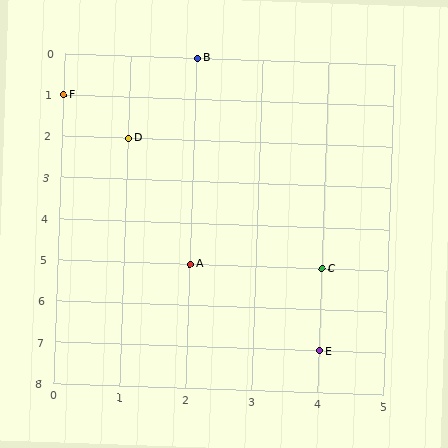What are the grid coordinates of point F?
Point F is at grid coordinates (0, 1).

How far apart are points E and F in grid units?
Points E and F are 4 columns and 6 rows apart (about 7.2 grid units diagonally).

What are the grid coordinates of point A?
Point A is at grid coordinates (2, 5).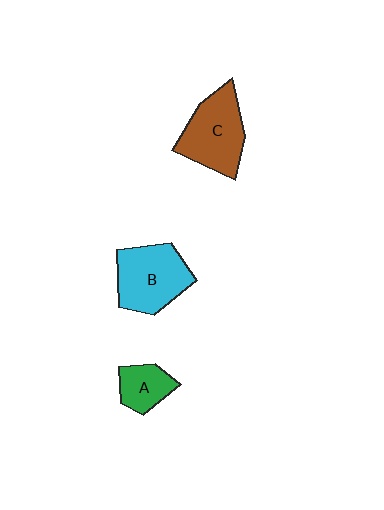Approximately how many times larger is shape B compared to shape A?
Approximately 2.0 times.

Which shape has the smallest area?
Shape A (green).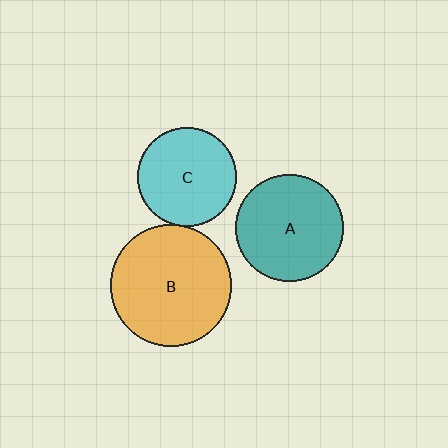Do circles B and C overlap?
Yes.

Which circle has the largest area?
Circle B (orange).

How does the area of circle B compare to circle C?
Approximately 1.5 times.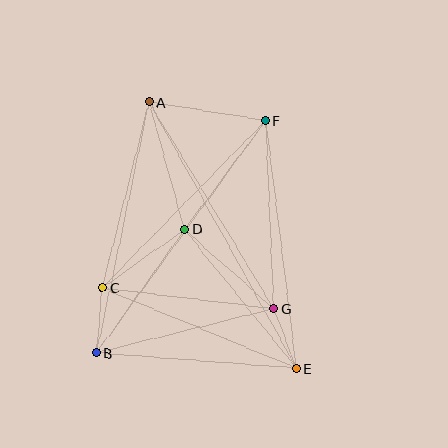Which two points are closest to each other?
Points E and G are closest to each other.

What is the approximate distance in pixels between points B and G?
The distance between B and G is approximately 183 pixels.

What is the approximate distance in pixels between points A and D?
The distance between A and D is approximately 132 pixels.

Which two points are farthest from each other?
Points A and E are farthest from each other.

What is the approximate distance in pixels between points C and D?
The distance between C and D is approximately 101 pixels.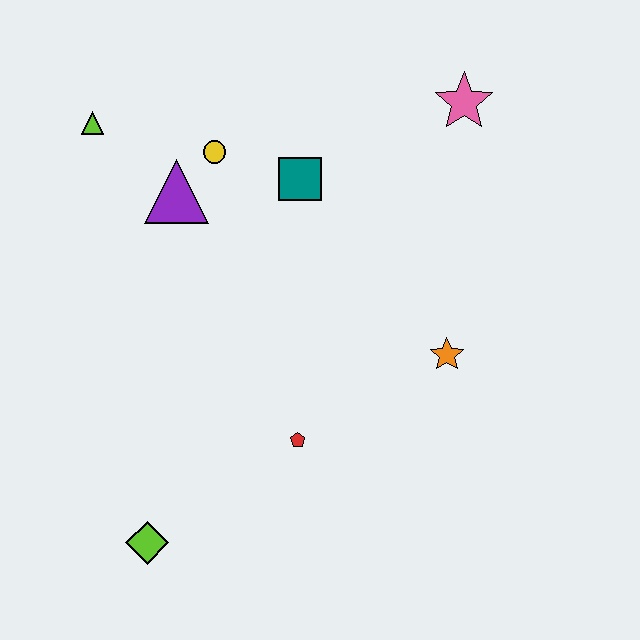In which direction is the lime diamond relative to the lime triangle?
The lime diamond is below the lime triangle.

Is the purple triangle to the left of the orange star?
Yes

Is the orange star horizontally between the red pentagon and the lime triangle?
No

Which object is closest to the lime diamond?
The red pentagon is closest to the lime diamond.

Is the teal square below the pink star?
Yes